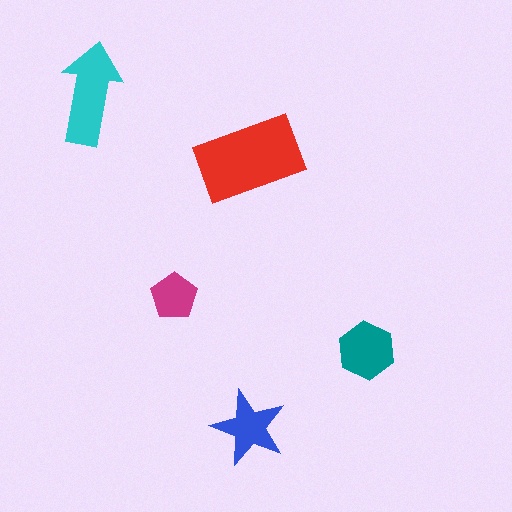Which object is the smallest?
The magenta pentagon.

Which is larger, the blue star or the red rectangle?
The red rectangle.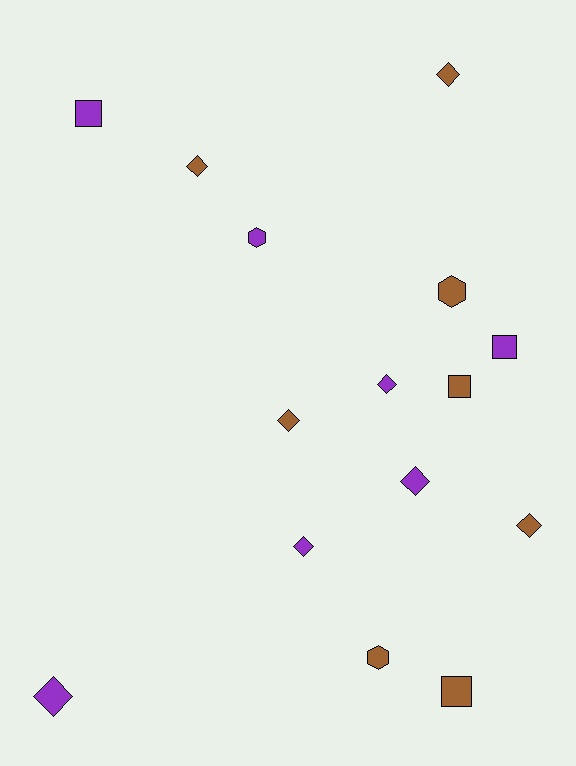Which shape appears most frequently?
Diamond, with 8 objects.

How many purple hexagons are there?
There is 1 purple hexagon.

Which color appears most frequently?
Brown, with 8 objects.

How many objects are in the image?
There are 15 objects.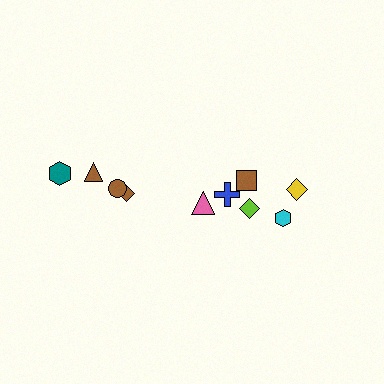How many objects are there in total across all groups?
There are 10 objects.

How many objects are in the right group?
There are 6 objects.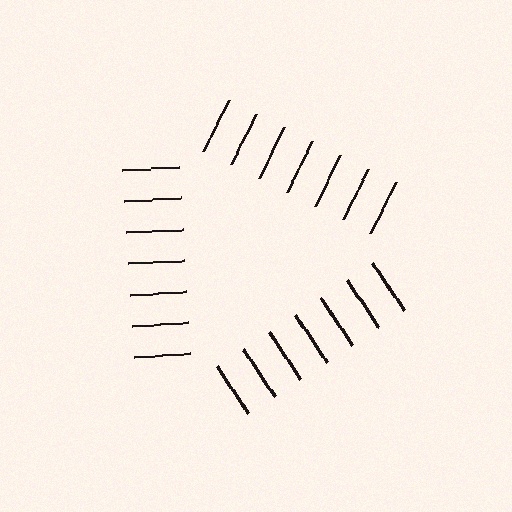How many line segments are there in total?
21 — 7 along each of the 3 edges.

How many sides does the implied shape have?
3 sides — the line-ends trace a triangle.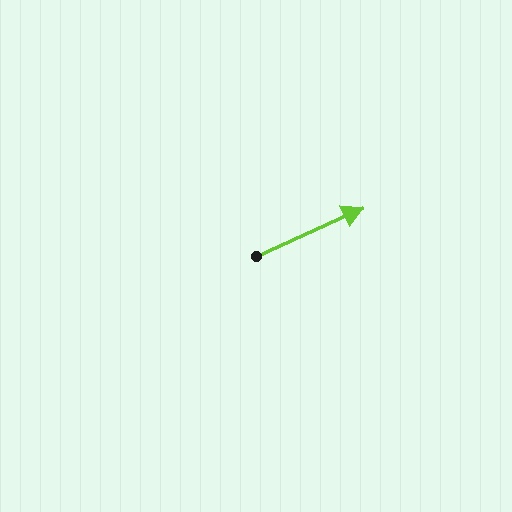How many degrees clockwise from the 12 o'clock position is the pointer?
Approximately 66 degrees.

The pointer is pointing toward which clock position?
Roughly 2 o'clock.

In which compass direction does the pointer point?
Northeast.